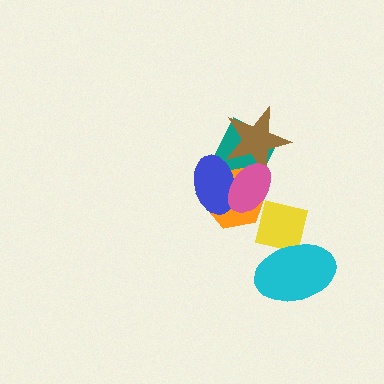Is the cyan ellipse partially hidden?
No, no other shape covers it.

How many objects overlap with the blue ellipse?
3 objects overlap with the blue ellipse.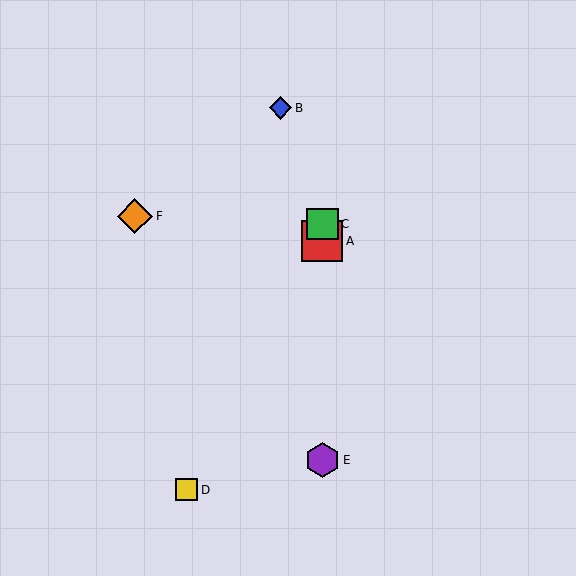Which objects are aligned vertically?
Objects A, C, E are aligned vertically.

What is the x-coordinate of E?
Object E is at x≈322.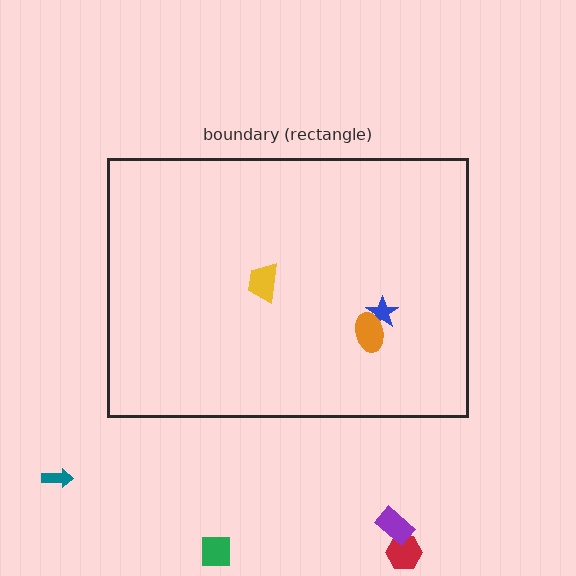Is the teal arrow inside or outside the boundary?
Outside.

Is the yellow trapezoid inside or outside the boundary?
Inside.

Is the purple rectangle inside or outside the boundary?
Outside.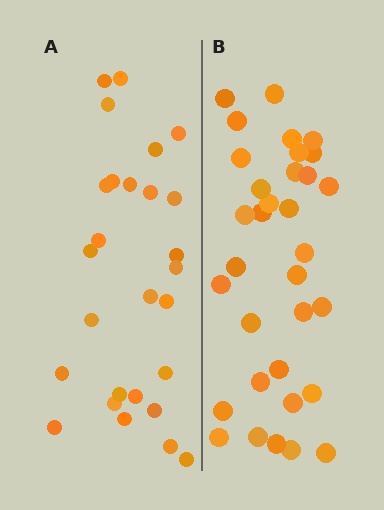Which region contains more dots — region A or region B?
Region B (the right region) has more dots.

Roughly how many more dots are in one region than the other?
Region B has about 6 more dots than region A.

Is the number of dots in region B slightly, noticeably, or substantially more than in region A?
Region B has only slightly more — the two regions are fairly close. The ratio is roughly 1.2 to 1.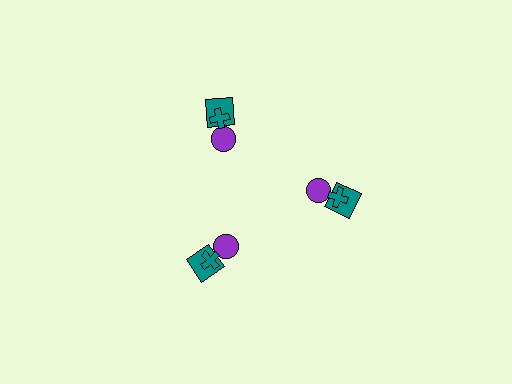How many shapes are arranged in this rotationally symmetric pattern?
There are 9 shapes, arranged in 3 groups of 3.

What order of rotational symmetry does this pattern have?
This pattern has 3-fold rotational symmetry.